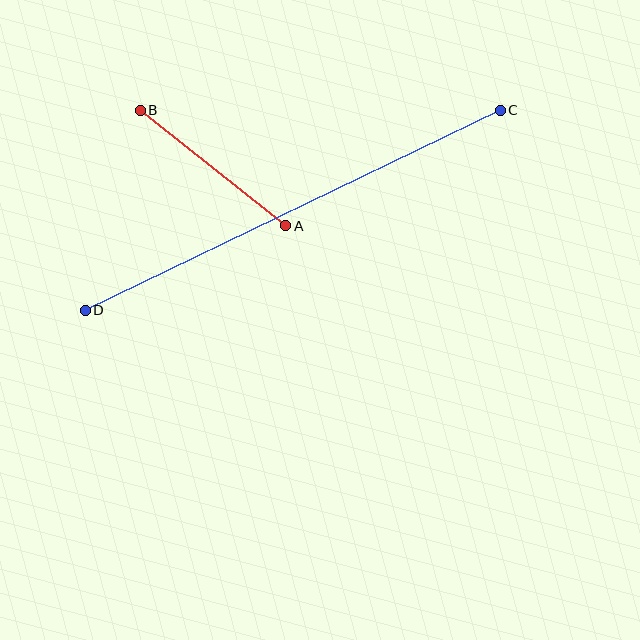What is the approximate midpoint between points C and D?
The midpoint is at approximately (293, 210) pixels.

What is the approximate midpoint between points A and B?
The midpoint is at approximately (213, 168) pixels.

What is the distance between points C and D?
The distance is approximately 461 pixels.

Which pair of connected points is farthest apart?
Points C and D are farthest apart.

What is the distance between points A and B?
The distance is approximately 186 pixels.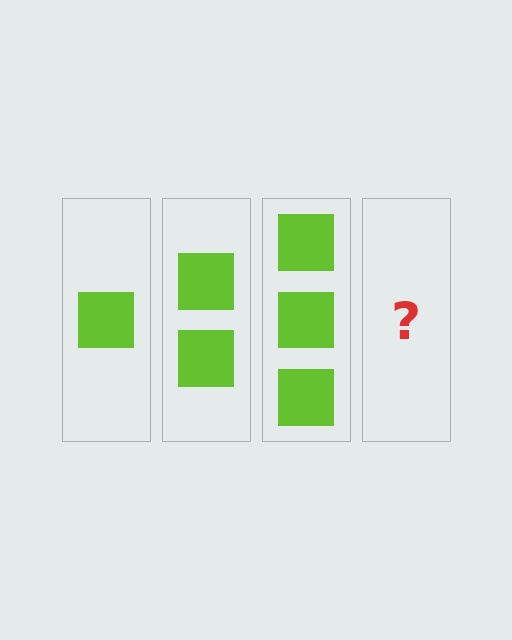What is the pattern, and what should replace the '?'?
The pattern is that each step adds one more square. The '?' should be 4 squares.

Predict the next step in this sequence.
The next step is 4 squares.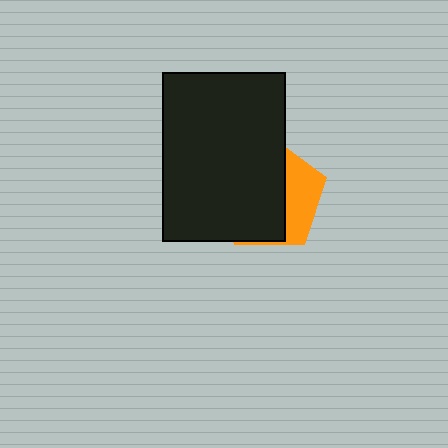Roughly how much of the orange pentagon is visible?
A small part of it is visible (roughly 33%).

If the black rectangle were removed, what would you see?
You would see the complete orange pentagon.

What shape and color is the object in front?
The object in front is a black rectangle.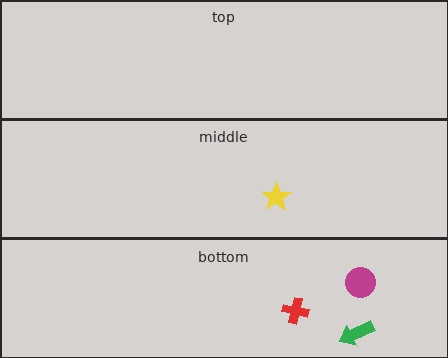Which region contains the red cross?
The bottom region.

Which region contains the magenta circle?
The bottom region.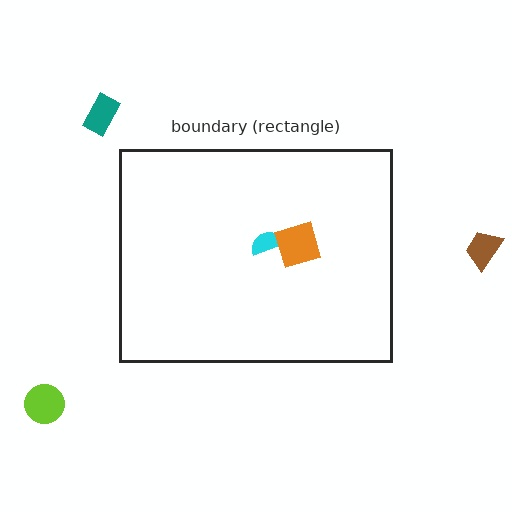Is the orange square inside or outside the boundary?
Inside.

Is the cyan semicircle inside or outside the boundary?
Inside.